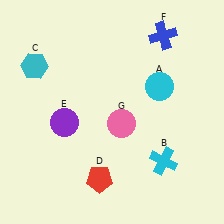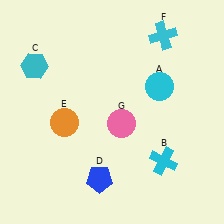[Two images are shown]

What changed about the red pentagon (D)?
In Image 1, D is red. In Image 2, it changed to blue.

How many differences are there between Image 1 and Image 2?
There are 3 differences between the two images.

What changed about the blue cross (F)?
In Image 1, F is blue. In Image 2, it changed to cyan.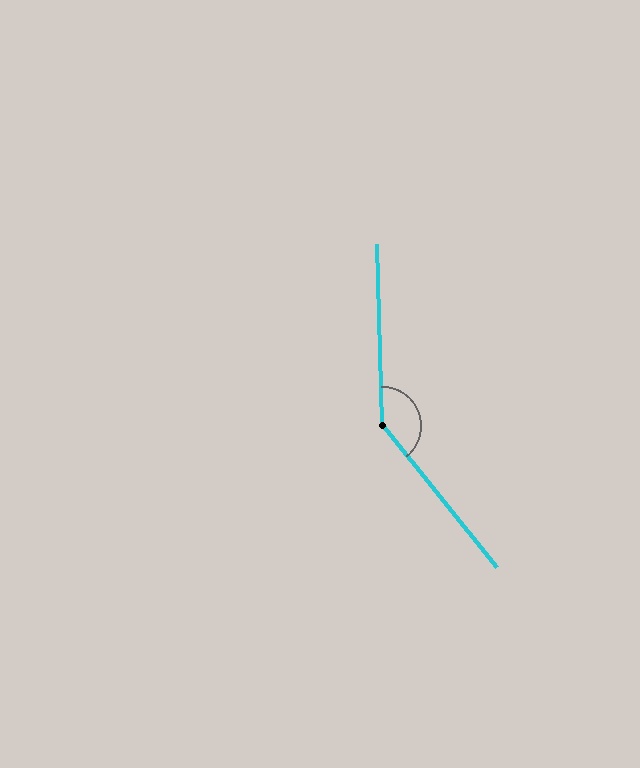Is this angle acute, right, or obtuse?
It is obtuse.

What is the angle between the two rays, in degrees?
Approximately 143 degrees.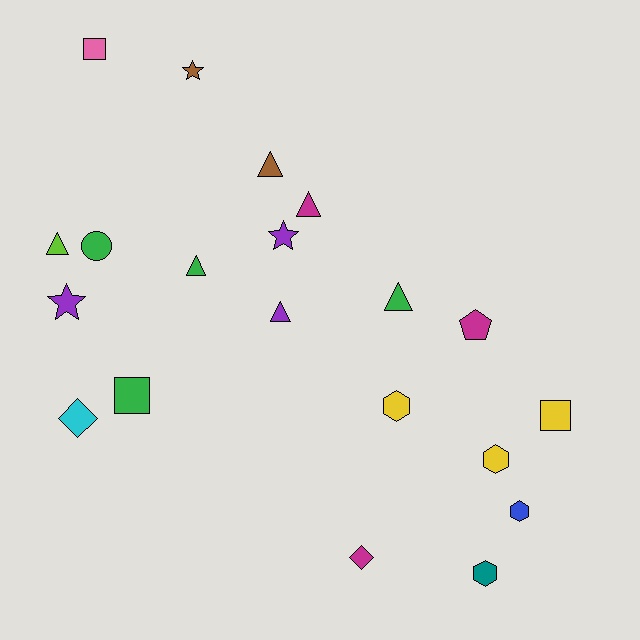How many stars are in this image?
There are 3 stars.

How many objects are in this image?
There are 20 objects.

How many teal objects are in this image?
There is 1 teal object.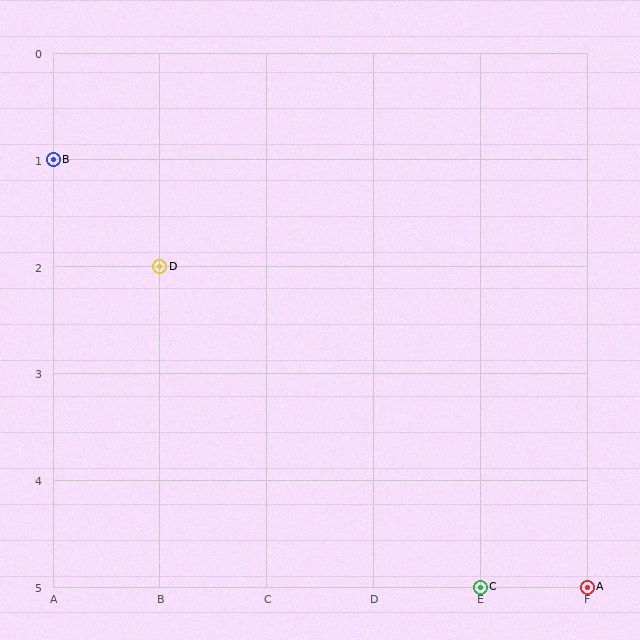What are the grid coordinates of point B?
Point B is at grid coordinates (A, 1).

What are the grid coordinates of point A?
Point A is at grid coordinates (F, 5).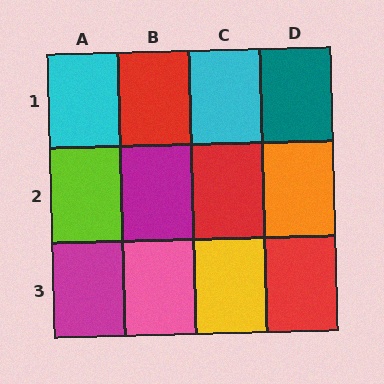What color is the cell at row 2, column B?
Magenta.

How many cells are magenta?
2 cells are magenta.